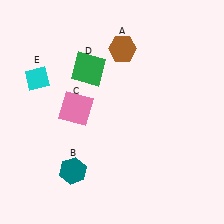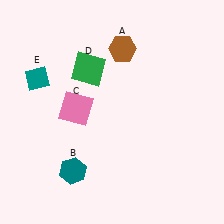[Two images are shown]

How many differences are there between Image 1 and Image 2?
There is 1 difference between the two images.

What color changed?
The diamond (E) changed from cyan in Image 1 to teal in Image 2.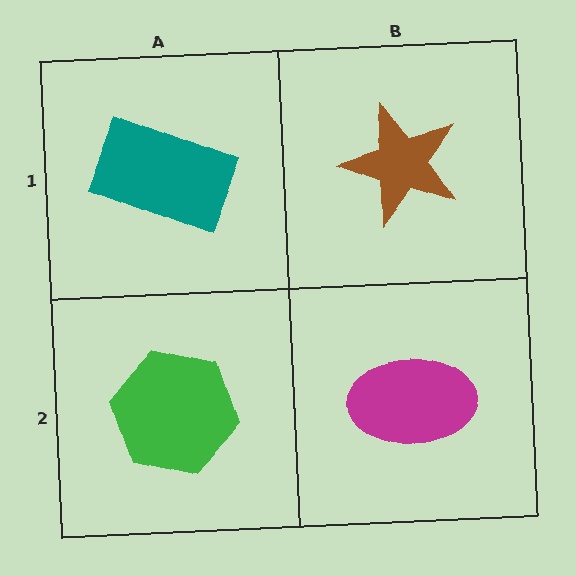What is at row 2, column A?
A green hexagon.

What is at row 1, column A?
A teal rectangle.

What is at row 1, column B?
A brown star.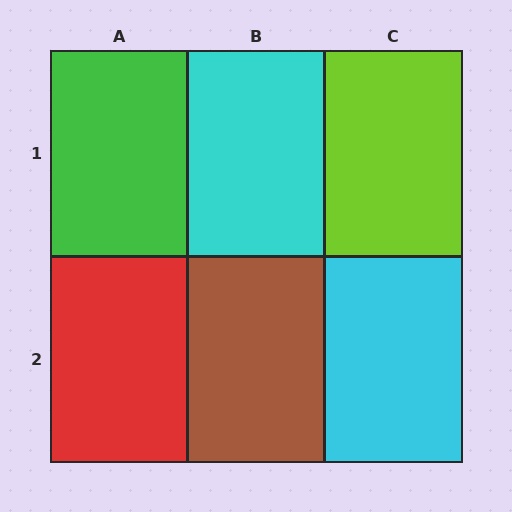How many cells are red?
1 cell is red.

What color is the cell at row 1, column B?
Cyan.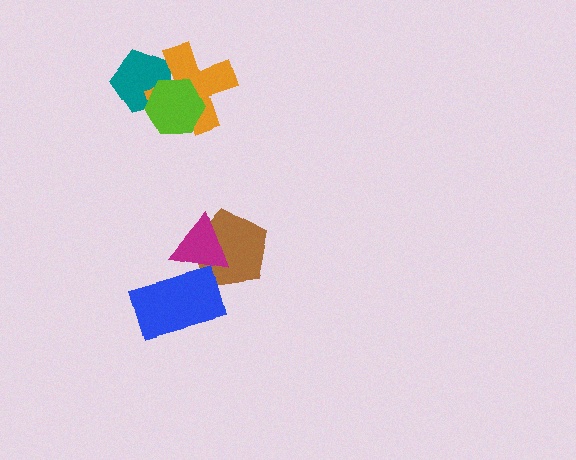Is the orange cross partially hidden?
Yes, it is partially covered by another shape.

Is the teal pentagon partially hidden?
Yes, it is partially covered by another shape.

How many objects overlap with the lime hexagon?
2 objects overlap with the lime hexagon.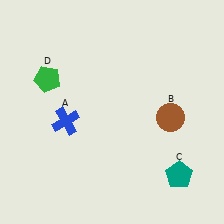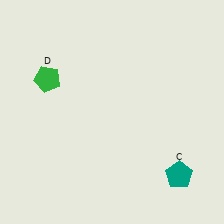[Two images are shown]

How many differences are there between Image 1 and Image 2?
There are 2 differences between the two images.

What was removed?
The brown circle (B), the blue cross (A) were removed in Image 2.